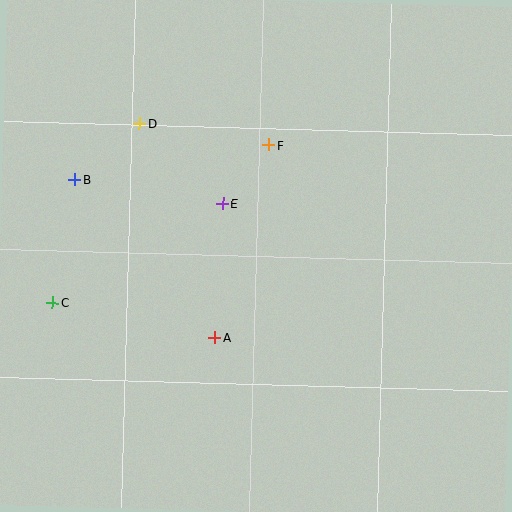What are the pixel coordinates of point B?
Point B is at (75, 180).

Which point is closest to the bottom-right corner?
Point A is closest to the bottom-right corner.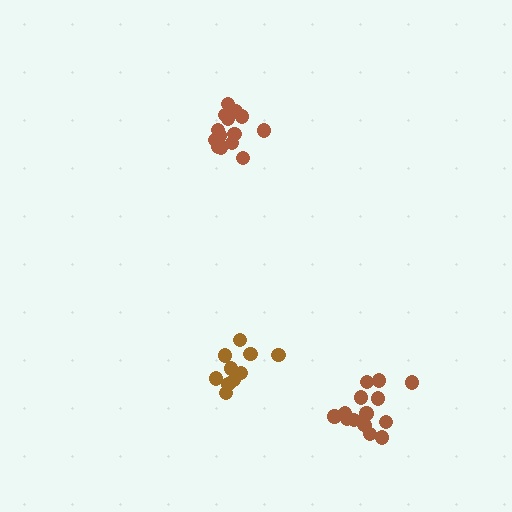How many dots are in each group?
Group 1: 11 dots, Group 2: 14 dots, Group 3: 14 dots (39 total).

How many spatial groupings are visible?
There are 3 spatial groupings.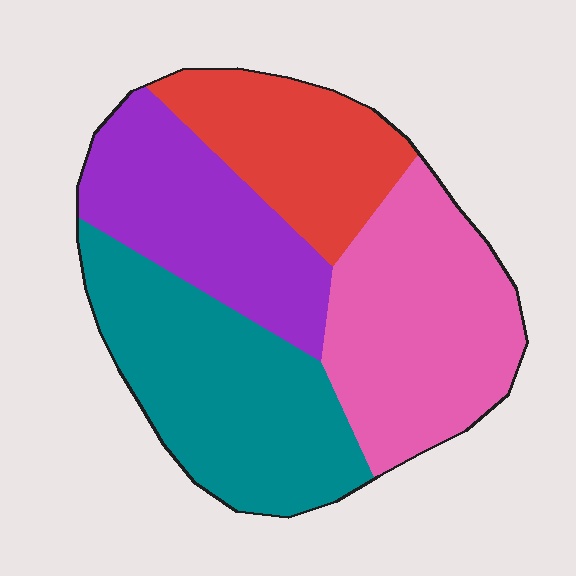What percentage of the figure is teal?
Teal takes up about one third (1/3) of the figure.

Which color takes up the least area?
Red, at roughly 20%.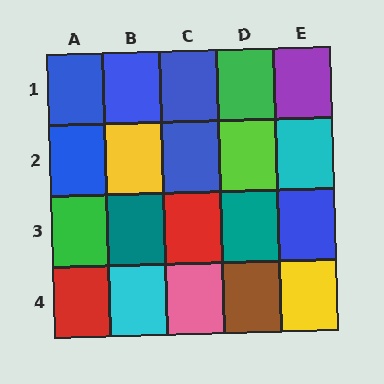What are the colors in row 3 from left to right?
Green, teal, red, teal, blue.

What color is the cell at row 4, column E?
Yellow.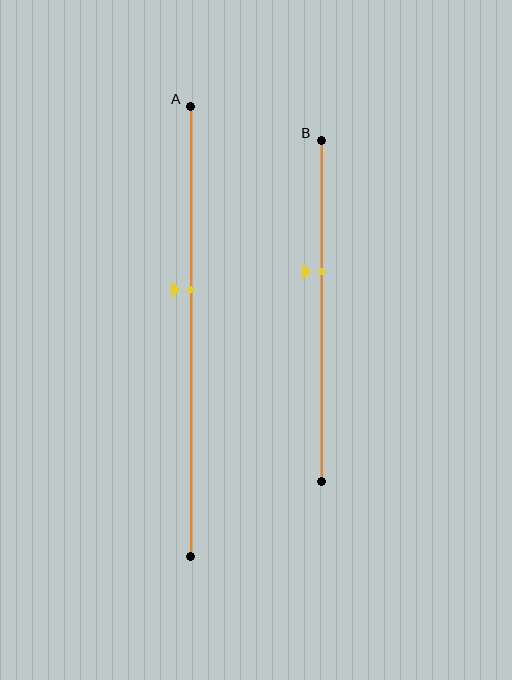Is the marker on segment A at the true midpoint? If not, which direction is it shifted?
No, the marker on segment A is shifted upward by about 9% of the segment length.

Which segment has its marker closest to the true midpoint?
Segment A has its marker closest to the true midpoint.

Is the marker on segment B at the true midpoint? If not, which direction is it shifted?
No, the marker on segment B is shifted upward by about 11% of the segment length.